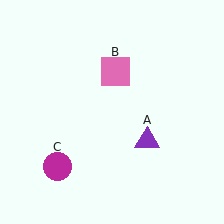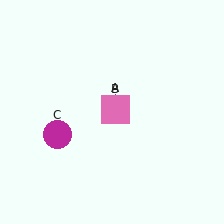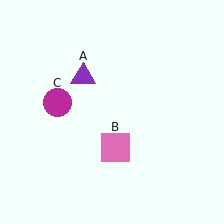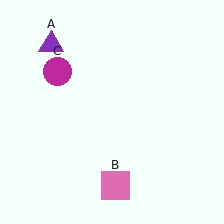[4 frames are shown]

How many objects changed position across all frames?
3 objects changed position: purple triangle (object A), pink square (object B), magenta circle (object C).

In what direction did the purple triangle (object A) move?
The purple triangle (object A) moved up and to the left.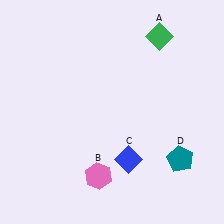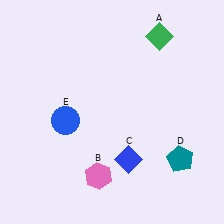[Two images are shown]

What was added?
A blue circle (E) was added in Image 2.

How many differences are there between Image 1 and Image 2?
There is 1 difference between the two images.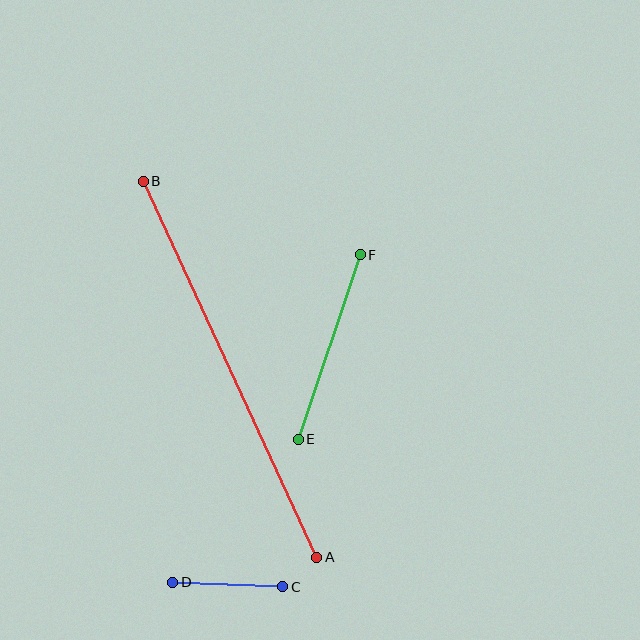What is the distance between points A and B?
The distance is approximately 414 pixels.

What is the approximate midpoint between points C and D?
The midpoint is at approximately (228, 584) pixels.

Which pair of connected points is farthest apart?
Points A and B are farthest apart.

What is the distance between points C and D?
The distance is approximately 110 pixels.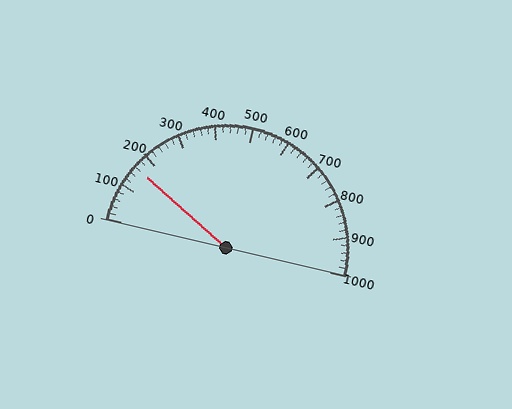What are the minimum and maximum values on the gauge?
The gauge ranges from 0 to 1000.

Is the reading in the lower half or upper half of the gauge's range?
The reading is in the lower half of the range (0 to 1000).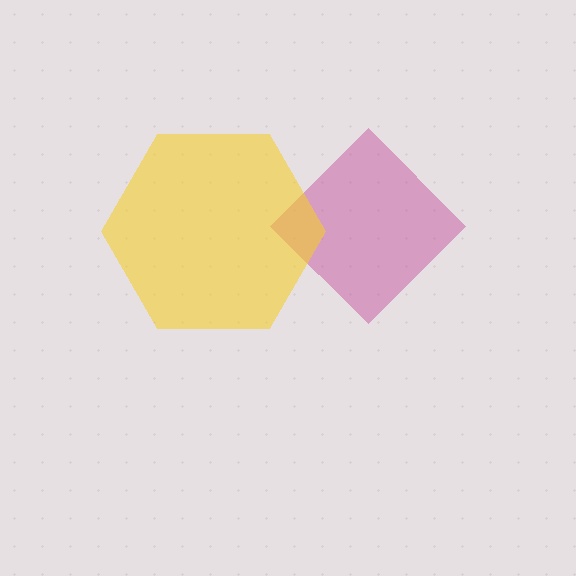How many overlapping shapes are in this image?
There are 2 overlapping shapes in the image.